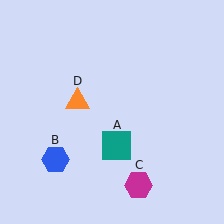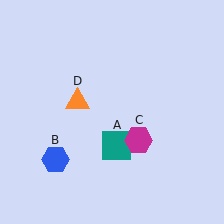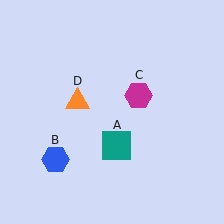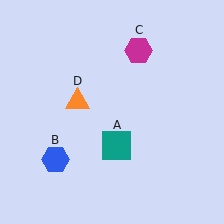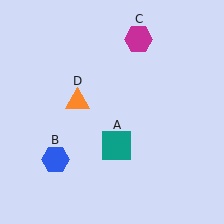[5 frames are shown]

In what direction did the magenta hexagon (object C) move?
The magenta hexagon (object C) moved up.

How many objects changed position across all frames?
1 object changed position: magenta hexagon (object C).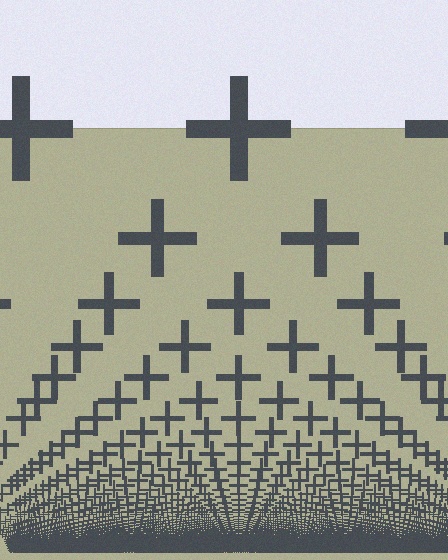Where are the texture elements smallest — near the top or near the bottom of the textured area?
Near the bottom.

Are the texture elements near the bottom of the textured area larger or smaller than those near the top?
Smaller. The gradient is inverted — elements near the bottom are smaller and denser.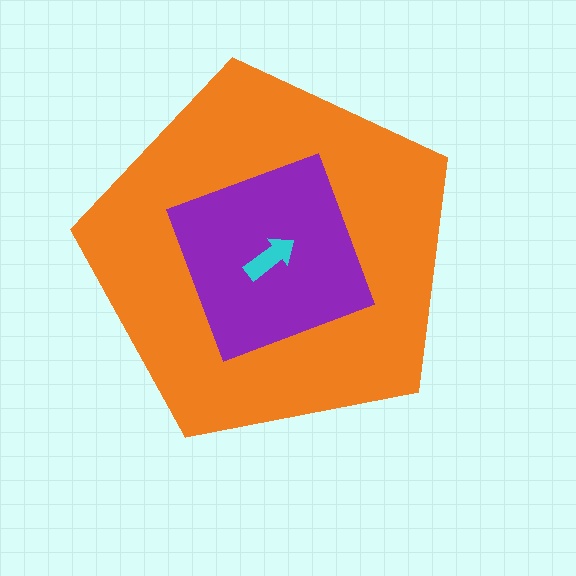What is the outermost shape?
The orange pentagon.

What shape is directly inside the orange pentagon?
The purple diamond.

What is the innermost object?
The cyan arrow.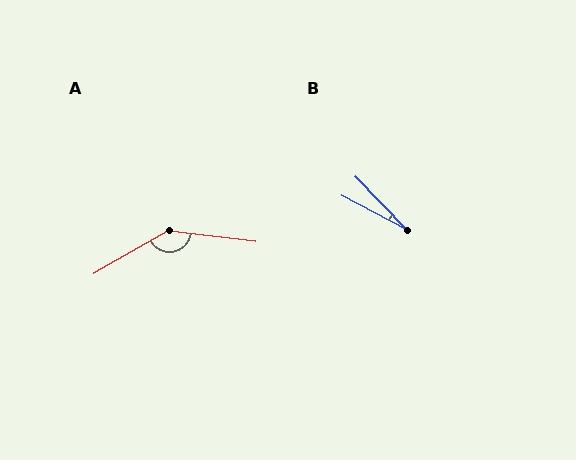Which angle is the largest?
A, at approximately 143 degrees.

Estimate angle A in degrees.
Approximately 143 degrees.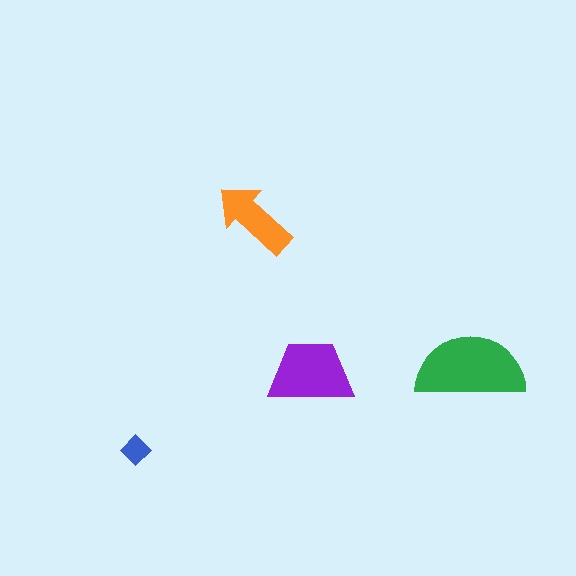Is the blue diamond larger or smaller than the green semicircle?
Smaller.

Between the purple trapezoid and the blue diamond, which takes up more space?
The purple trapezoid.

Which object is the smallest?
The blue diamond.